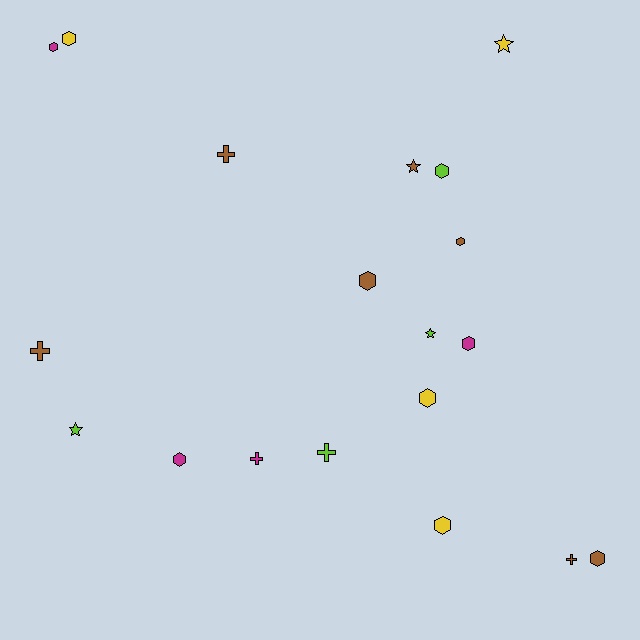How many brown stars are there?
There is 1 brown star.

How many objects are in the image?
There are 19 objects.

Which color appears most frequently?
Brown, with 7 objects.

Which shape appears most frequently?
Hexagon, with 10 objects.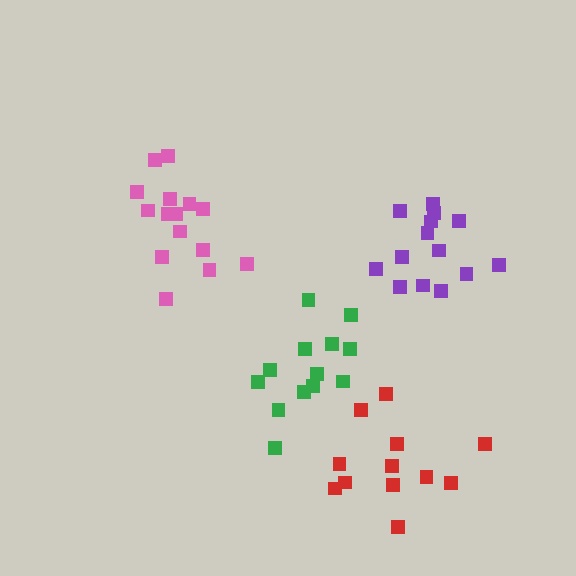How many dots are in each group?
Group 1: 13 dots, Group 2: 14 dots, Group 3: 15 dots, Group 4: 12 dots (54 total).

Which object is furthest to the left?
The pink cluster is leftmost.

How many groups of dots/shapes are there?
There are 4 groups.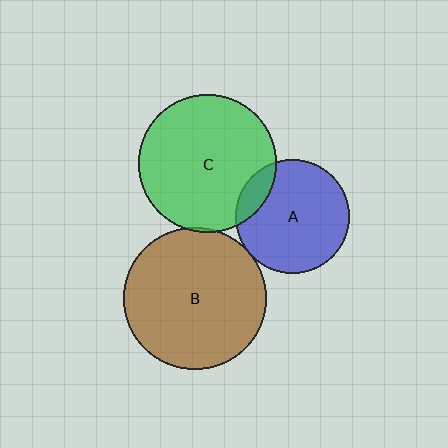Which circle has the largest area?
Circle B (brown).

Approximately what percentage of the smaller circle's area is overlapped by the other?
Approximately 5%.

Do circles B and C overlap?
Yes.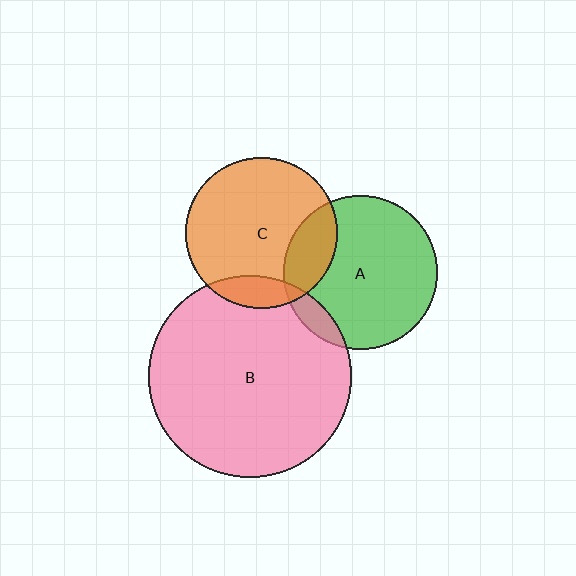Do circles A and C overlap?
Yes.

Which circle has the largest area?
Circle B (pink).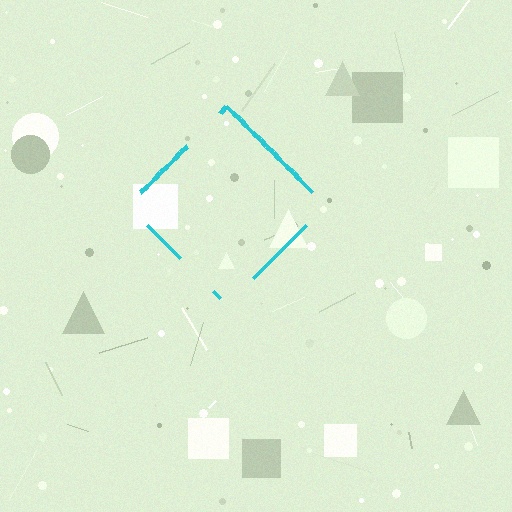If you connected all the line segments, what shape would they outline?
They would outline a diamond.